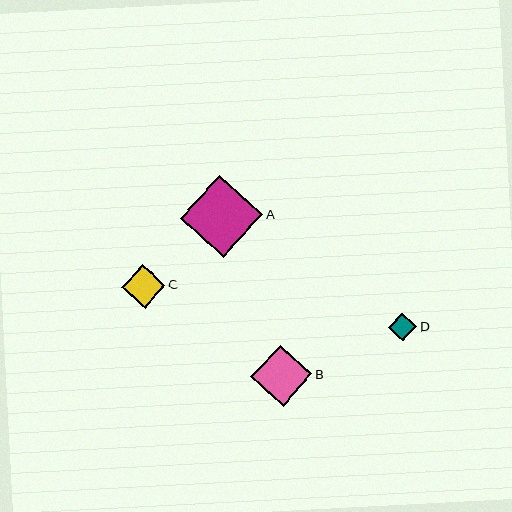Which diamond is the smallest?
Diamond D is the smallest with a size of approximately 28 pixels.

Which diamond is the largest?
Diamond A is the largest with a size of approximately 82 pixels.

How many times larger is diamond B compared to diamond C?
Diamond B is approximately 1.4 times the size of diamond C.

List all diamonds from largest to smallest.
From largest to smallest: A, B, C, D.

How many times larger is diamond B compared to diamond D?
Diamond B is approximately 2.2 times the size of diamond D.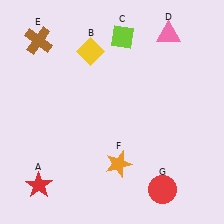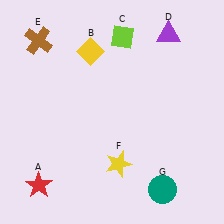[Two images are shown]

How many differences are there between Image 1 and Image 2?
There are 3 differences between the two images.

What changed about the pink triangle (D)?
In Image 1, D is pink. In Image 2, it changed to purple.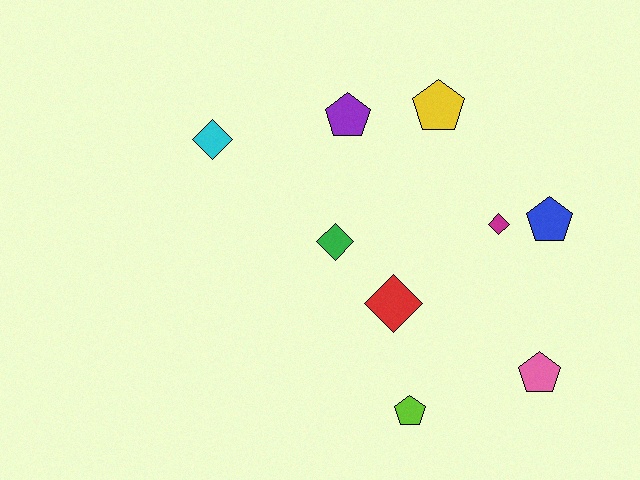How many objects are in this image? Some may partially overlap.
There are 9 objects.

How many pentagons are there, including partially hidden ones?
There are 5 pentagons.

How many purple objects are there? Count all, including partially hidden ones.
There is 1 purple object.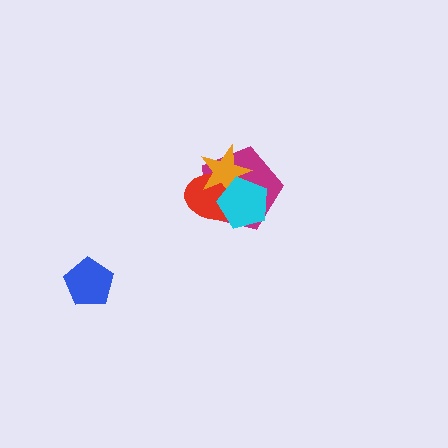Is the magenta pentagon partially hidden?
Yes, it is partially covered by another shape.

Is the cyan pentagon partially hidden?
No, no other shape covers it.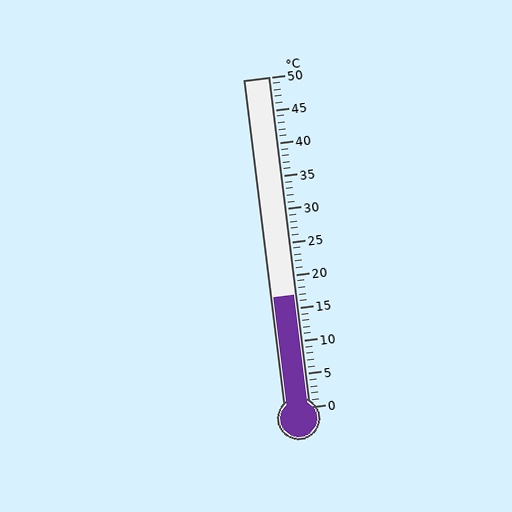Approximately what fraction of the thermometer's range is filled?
The thermometer is filled to approximately 35% of its range.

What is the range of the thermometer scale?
The thermometer scale ranges from 0°C to 50°C.